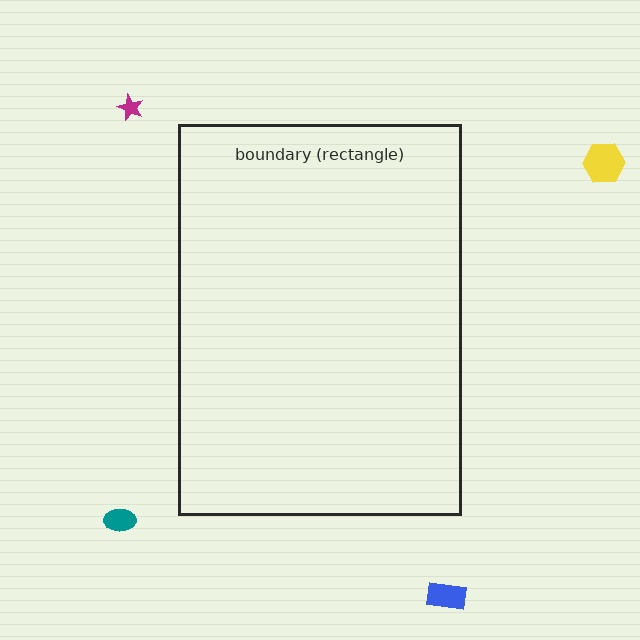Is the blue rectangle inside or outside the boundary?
Outside.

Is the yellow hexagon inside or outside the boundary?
Outside.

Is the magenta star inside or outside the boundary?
Outside.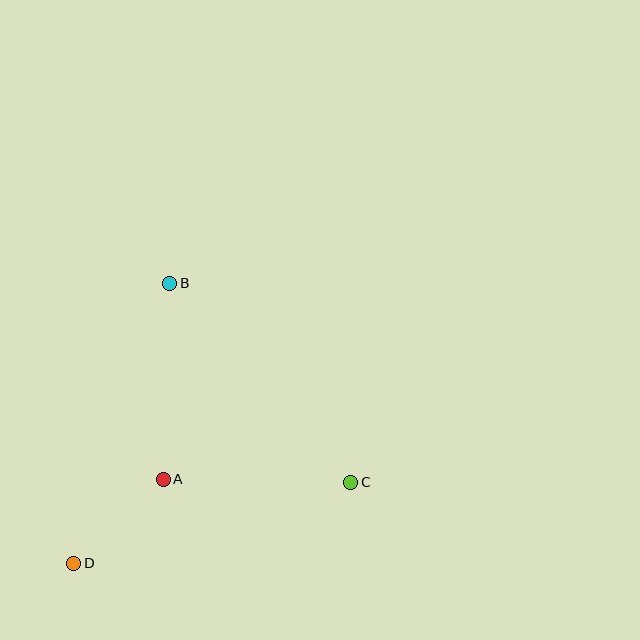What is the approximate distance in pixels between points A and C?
The distance between A and C is approximately 187 pixels.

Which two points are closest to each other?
Points A and D are closest to each other.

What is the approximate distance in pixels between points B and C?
The distance between B and C is approximately 269 pixels.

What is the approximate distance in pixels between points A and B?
The distance between A and B is approximately 196 pixels.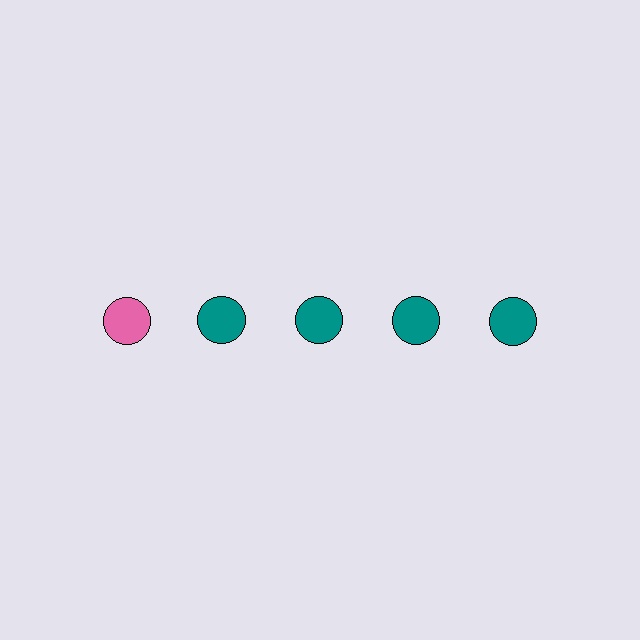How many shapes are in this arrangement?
There are 5 shapes arranged in a grid pattern.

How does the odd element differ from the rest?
It has a different color: pink instead of teal.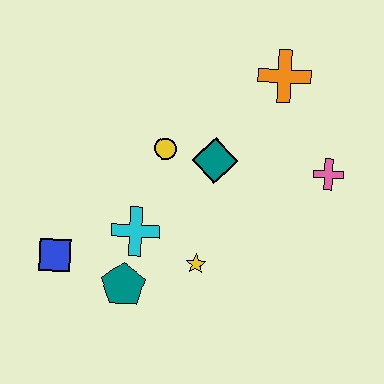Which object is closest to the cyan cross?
The teal pentagon is closest to the cyan cross.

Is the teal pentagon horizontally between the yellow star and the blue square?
Yes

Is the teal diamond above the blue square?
Yes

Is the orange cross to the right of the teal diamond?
Yes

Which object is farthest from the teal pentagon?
The orange cross is farthest from the teal pentagon.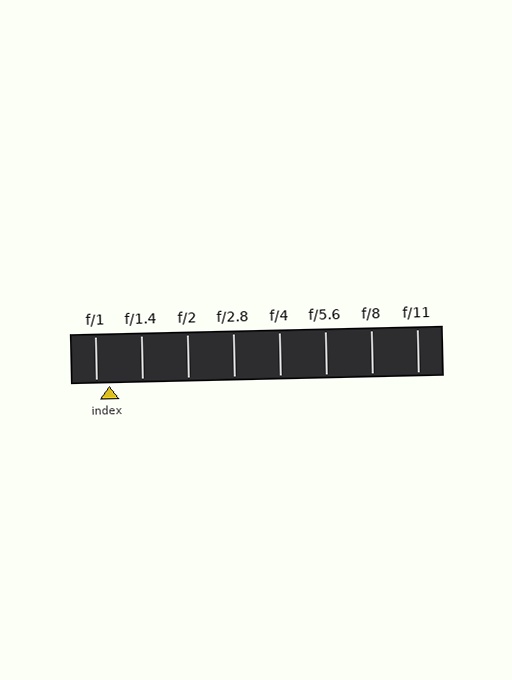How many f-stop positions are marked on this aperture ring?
There are 8 f-stop positions marked.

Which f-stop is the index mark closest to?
The index mark is closest to f/1.